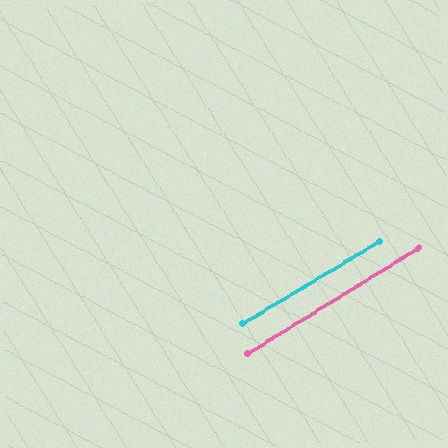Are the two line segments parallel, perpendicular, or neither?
Parallel — their directions differ by only 0.6°.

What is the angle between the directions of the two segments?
Approximately 1 degree.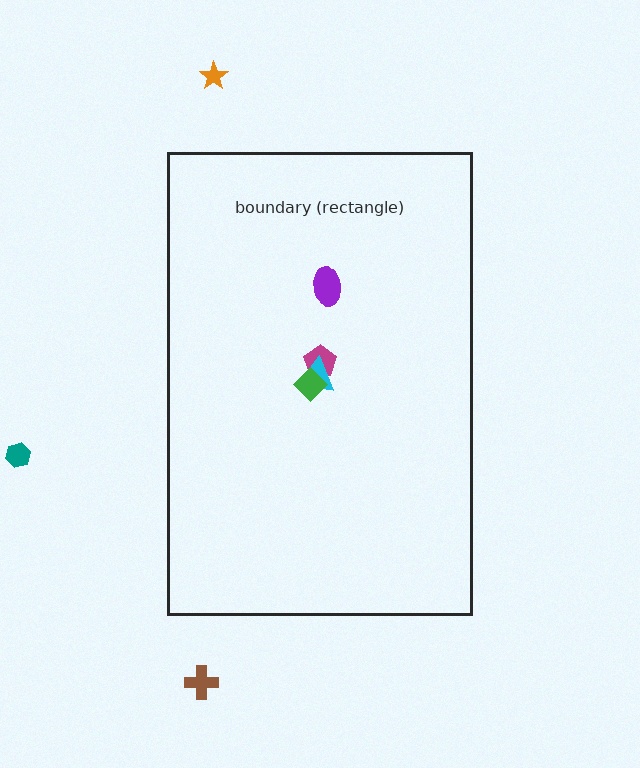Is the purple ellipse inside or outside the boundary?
Inside.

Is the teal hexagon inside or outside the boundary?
Outside.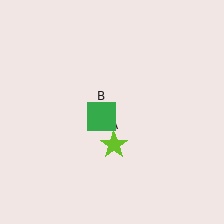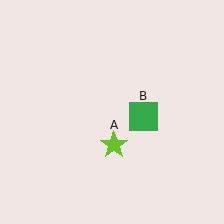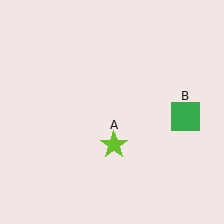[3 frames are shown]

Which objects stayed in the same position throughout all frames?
Lime star (object A) remained stationary.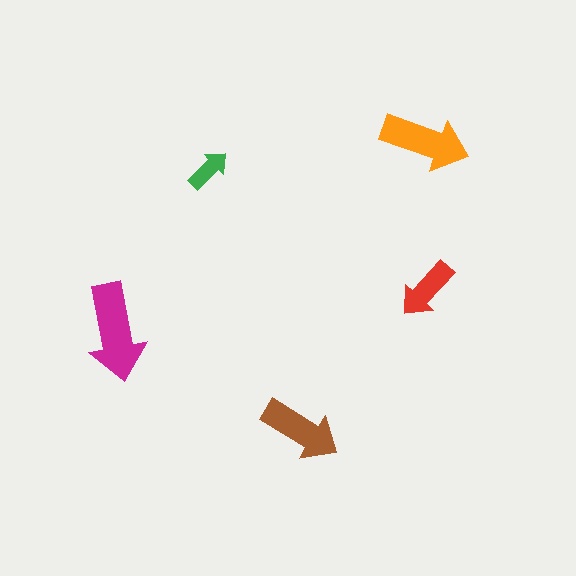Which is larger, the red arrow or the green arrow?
The red one.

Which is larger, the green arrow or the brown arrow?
The brown one.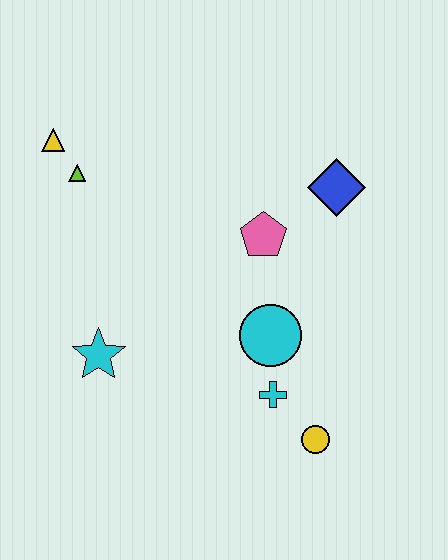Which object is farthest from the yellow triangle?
The yellow circle is farthest from the yellow triangle.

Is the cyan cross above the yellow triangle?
No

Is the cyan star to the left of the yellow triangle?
No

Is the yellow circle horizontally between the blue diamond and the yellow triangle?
Yes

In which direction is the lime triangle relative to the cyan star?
The lime triangle is above the cyan star.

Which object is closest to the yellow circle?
The cyan cross is closest to the yellow circle.